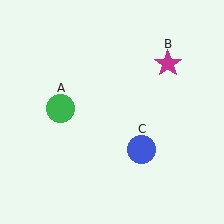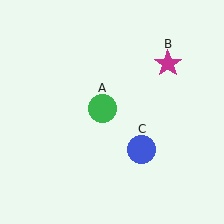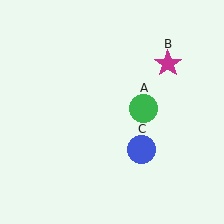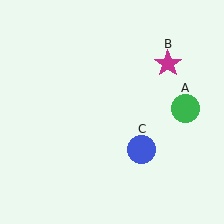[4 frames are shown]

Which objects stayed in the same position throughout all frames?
Magenta star (object B) and blue circle (object C) remained stationary.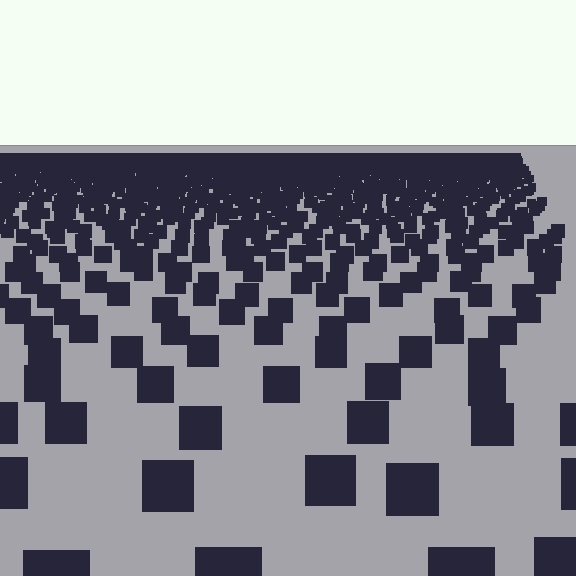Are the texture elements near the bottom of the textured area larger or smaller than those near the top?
Larger. Near the bottom, elements are closer to the viewer and appear at a bigger on-screen size.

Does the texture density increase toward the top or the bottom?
Density increases toward the top.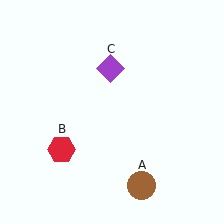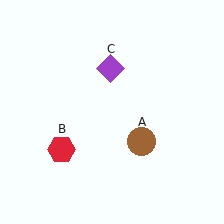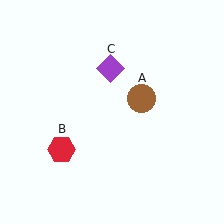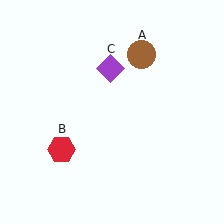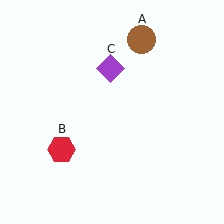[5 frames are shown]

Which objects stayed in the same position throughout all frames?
Red hexagon (object B) and purple diamond (object C) remained stationary.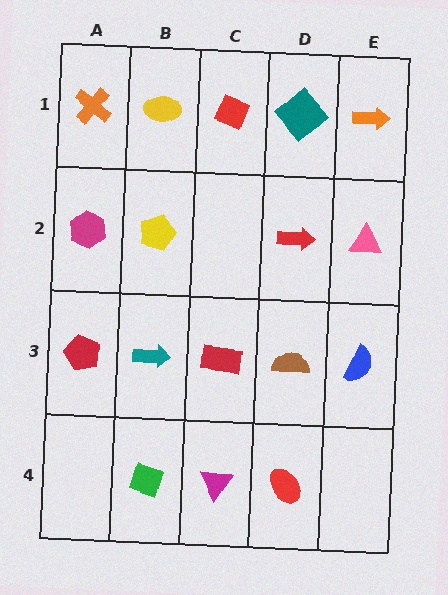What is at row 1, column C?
A red diamond.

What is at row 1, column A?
An orange cross.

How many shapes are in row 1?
5 shapes.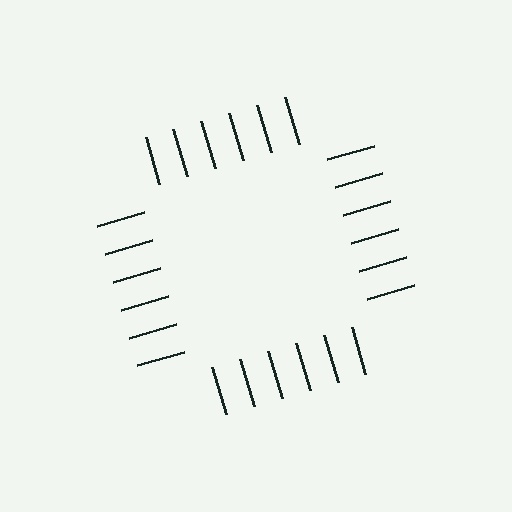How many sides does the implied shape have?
4 sides — the line-ends trace a square.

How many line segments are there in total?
24 — 6 along each of the 4 edges.